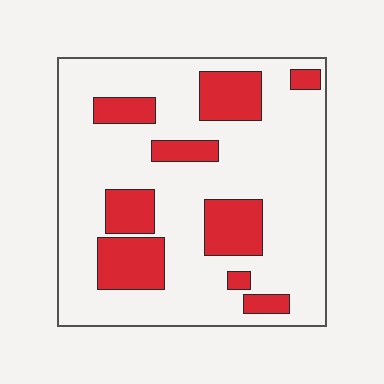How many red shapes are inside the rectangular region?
9.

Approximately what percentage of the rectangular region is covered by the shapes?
Approximately 25%.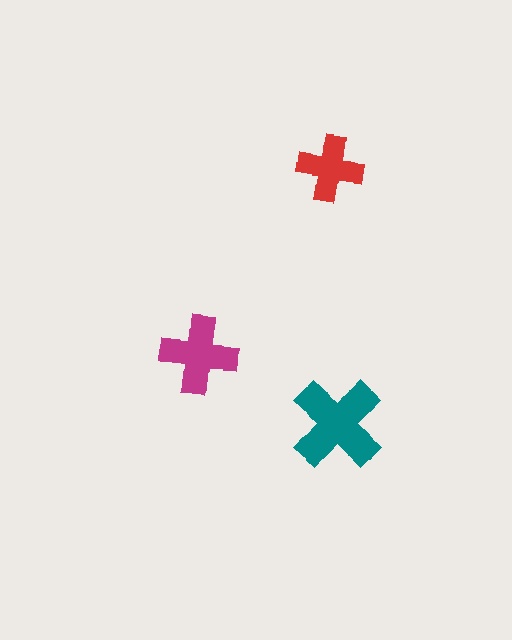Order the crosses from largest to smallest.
the teal one, the magenta one, the red one.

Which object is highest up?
The red cross is topmost.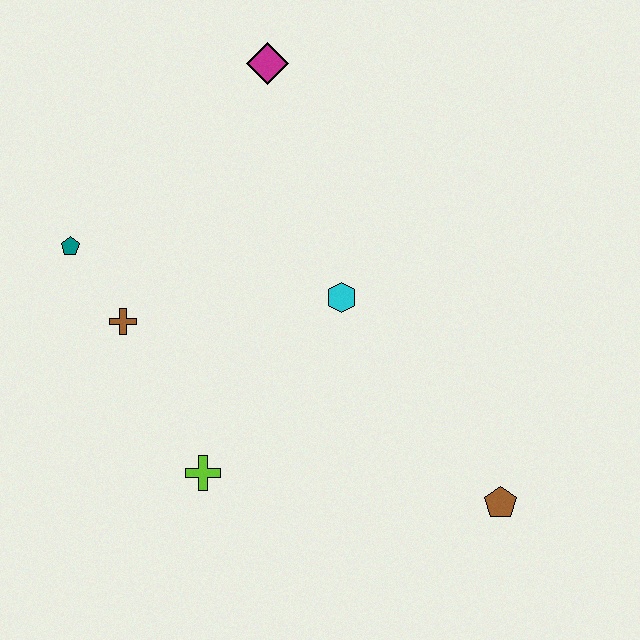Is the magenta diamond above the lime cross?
Yes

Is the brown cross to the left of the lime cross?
Yes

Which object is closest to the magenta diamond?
The cyan hexagon is closest to the magenta diamond.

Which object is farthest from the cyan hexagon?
The teal pentagon is farthest from the cyan hexagon.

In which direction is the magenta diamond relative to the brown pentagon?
The magenta diamond is above the brown pentagon.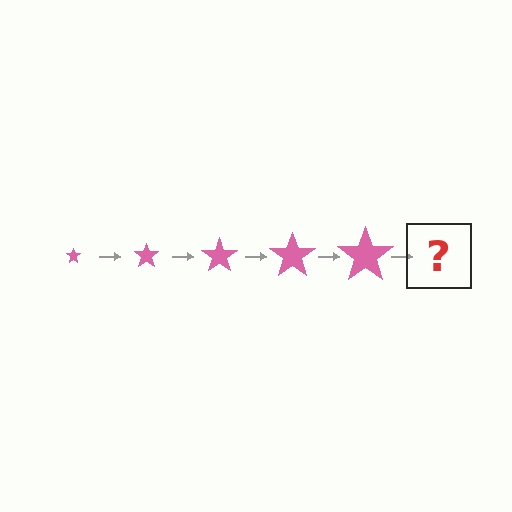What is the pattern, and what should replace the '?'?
The pattern is that the star gets progressively larger each step. The '?' should be a pink star, larger than the previous one.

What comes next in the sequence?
The next element should be a pink star, larger than the previous one.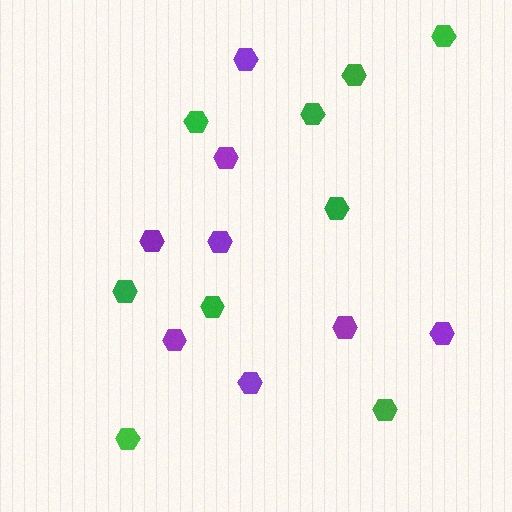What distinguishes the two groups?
There are 2 groups: one group of purple hexagons (8) and one group of green hexagons (9).